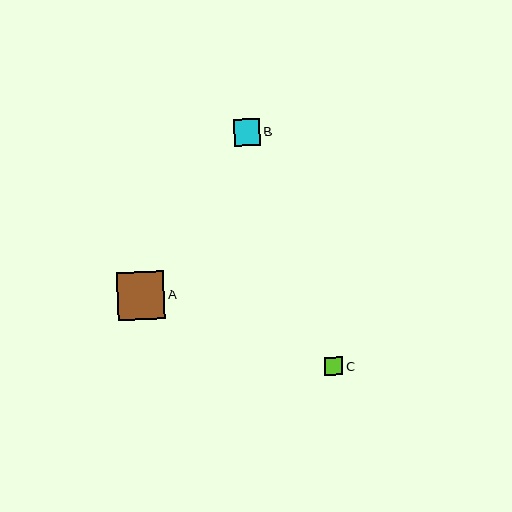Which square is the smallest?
Square C is the smallest with a size of approximately 18 pixels.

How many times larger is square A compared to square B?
Square A is approximately 1.8 times the size of square B.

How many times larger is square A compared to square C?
Square A is approximately 2.6 times the size of square C.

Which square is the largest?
Square A is the largest with a size of approximately 48 pixels.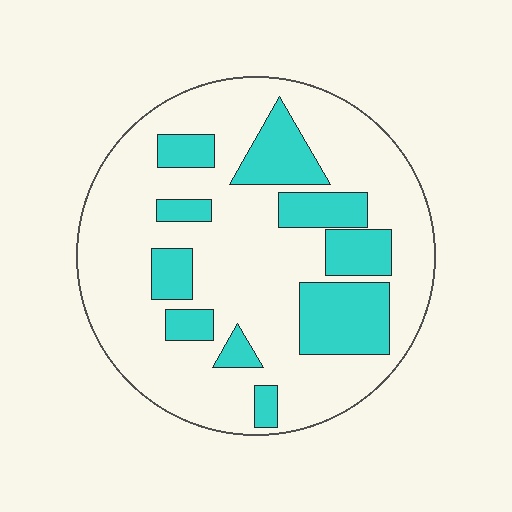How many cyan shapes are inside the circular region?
10.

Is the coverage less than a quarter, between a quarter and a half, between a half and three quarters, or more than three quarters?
Between a quarter and a half.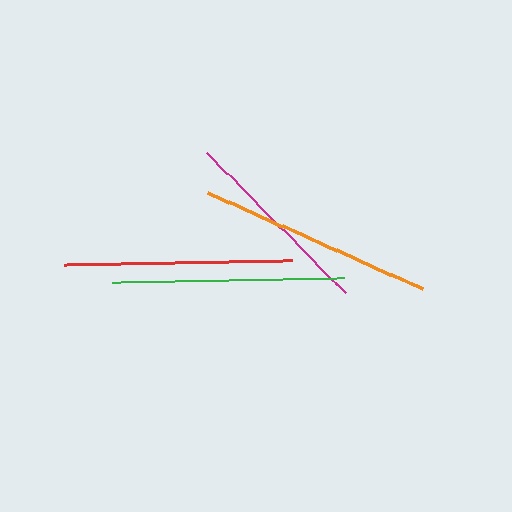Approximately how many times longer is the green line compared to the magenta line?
The green line is approximately 1.2 times the length of the magenta line.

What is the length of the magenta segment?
The magenta segment is approximately 197 pixels long.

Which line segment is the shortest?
The magenta line is the shortest at approximately 197 pixels.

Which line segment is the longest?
The orange line is the longest at approximately 235 pixels.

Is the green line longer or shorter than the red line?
The green line is longer than the red line.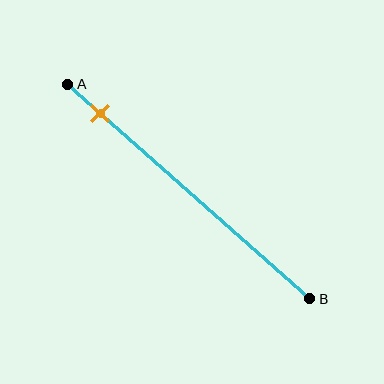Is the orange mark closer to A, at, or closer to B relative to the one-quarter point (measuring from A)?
The orange mark is closer to point A than the one-quarter point of segment AB.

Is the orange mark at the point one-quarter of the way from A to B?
No, the mark is at about 15% from A, not at the 25% one-quarter point.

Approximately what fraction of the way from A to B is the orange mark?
The orange mark is approximately 15% of the way from A to B.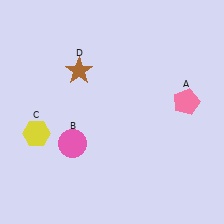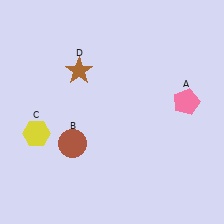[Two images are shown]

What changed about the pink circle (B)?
In Image 1, B is pink. In Image 2, it changed to brown.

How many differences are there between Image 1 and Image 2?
There is 1 difference between the two images.